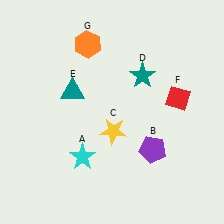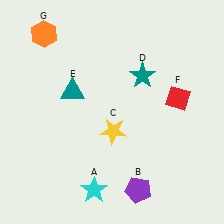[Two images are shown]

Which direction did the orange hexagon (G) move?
The orange hexagon (G) moved left.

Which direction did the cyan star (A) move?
The cyan star (A) moved down.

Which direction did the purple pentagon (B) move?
The purple pentagon (B) moved down.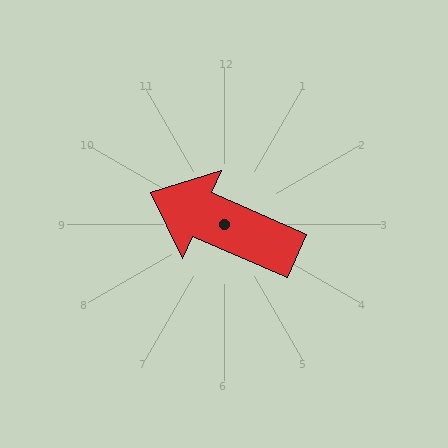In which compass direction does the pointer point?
Northwest.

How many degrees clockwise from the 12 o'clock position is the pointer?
Approximately 294 degrees.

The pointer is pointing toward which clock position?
Roughly 10 o'clock.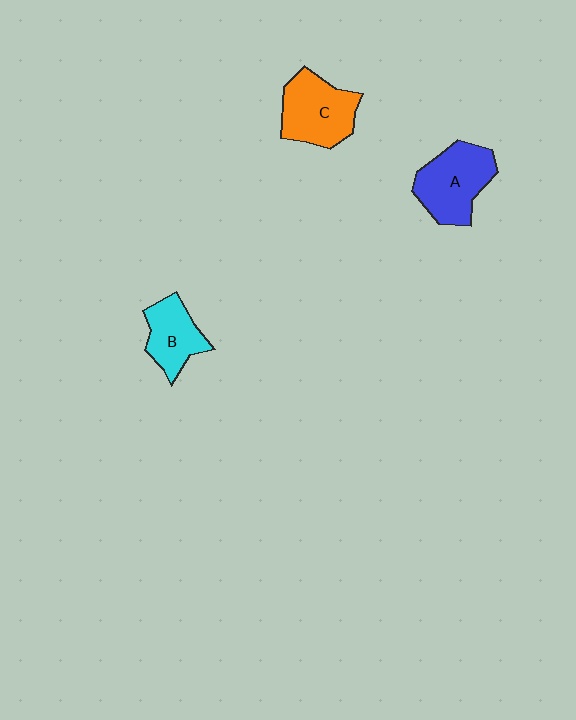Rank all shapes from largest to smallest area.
From largest to smallest: A (blue), C (orange), B (cyan).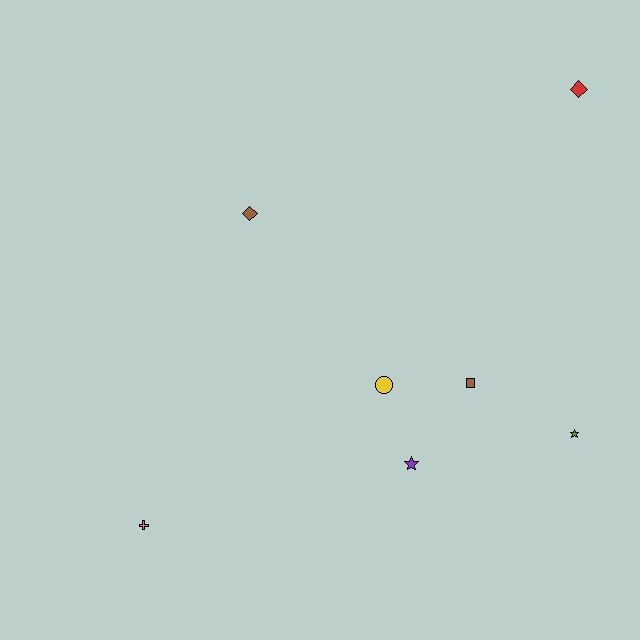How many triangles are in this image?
There are no triangles.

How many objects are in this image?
There are 7 objects.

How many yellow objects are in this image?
There is 1 yellow object.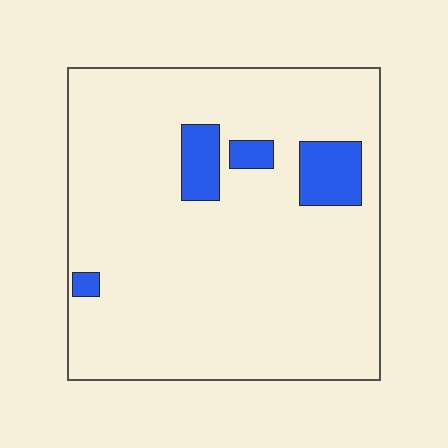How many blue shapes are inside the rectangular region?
4.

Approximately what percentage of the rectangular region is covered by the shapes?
Approximately 10%.